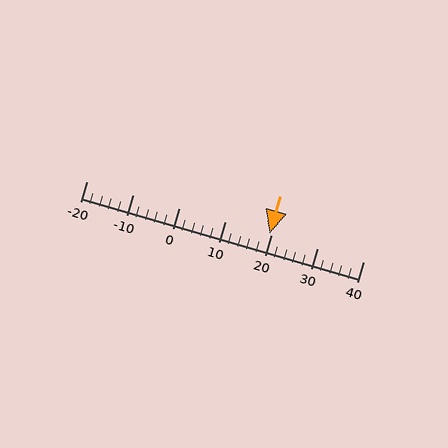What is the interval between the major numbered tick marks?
The major tick marks are spaced 10 units apart.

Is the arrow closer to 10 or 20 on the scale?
The arrow is closer to 20.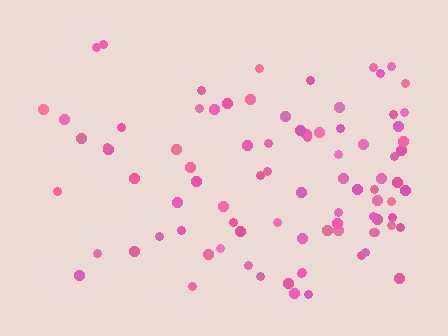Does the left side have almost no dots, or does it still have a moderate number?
Still a moderate number, just noticeably fewer than the right.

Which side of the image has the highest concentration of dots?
The right.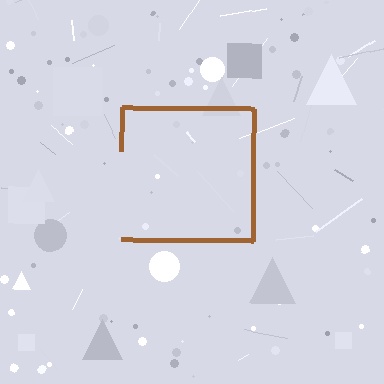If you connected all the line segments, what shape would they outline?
They would outline a square.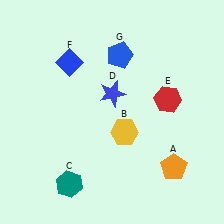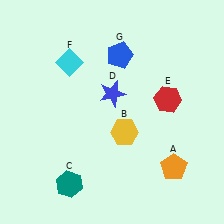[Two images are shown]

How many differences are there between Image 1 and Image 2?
There is 1 difference between the two images.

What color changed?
The diamond (F) changed from blue in Image 1 to cyan in Image 2.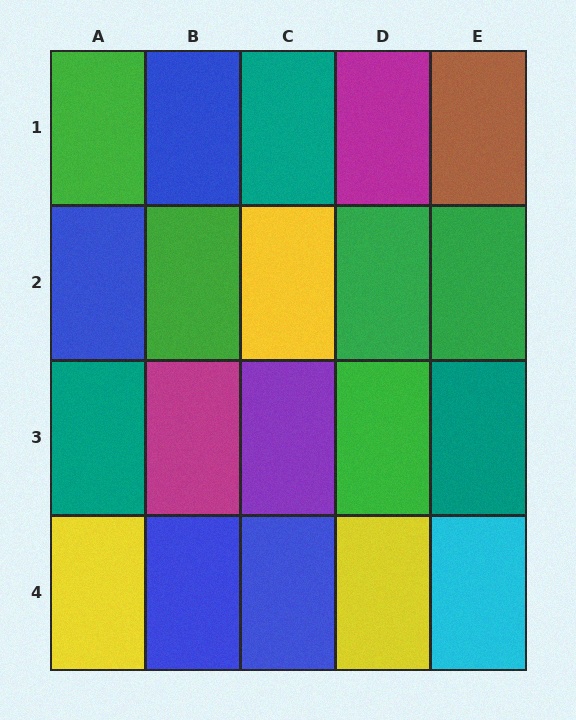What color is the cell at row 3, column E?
Teal.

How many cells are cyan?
1 cell is cyan.